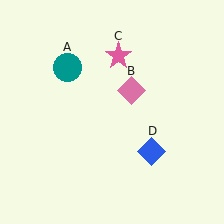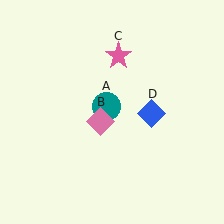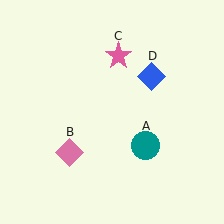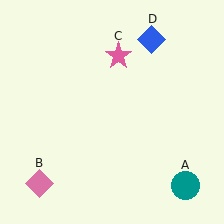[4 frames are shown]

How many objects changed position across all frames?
3 objects changed position: teal circle (object A), pink diamond (object B), blue diamond (object D).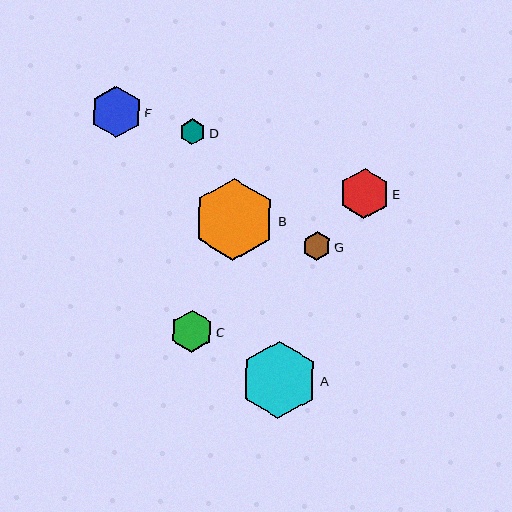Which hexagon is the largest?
Hexagon B is the largest with a size of approximately 81 pixels.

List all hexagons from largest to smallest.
From largest to smallest: B, A, F, E, C, G, D.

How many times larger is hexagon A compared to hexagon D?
Hexagon A is approximately 3.0 times the size of hexagon D.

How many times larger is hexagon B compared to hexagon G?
Hexagon B is approximately 2.9 times the size of hexagon G.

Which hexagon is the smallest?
Hexagon D is the smallest with a size of approximately 26 pixels.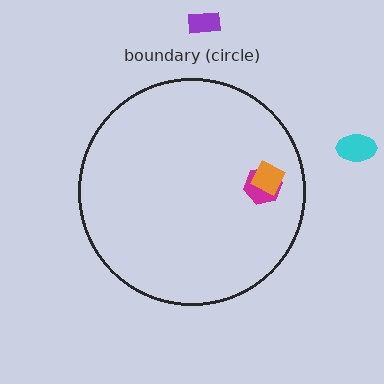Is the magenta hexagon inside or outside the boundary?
Inside.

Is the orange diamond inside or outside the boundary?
Inside.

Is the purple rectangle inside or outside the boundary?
Outside.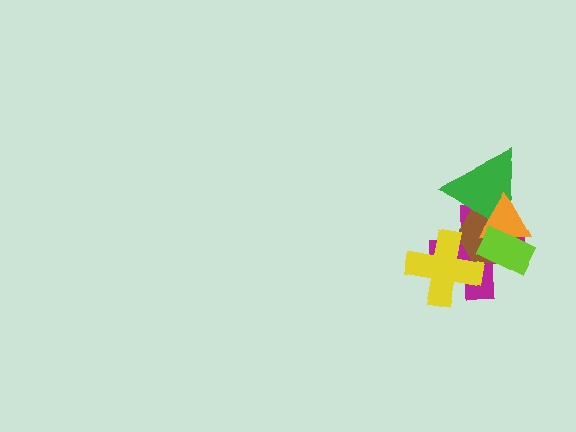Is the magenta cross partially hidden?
Yes, it is partially covered by another shape.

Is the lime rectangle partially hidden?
No, no other shape covers it.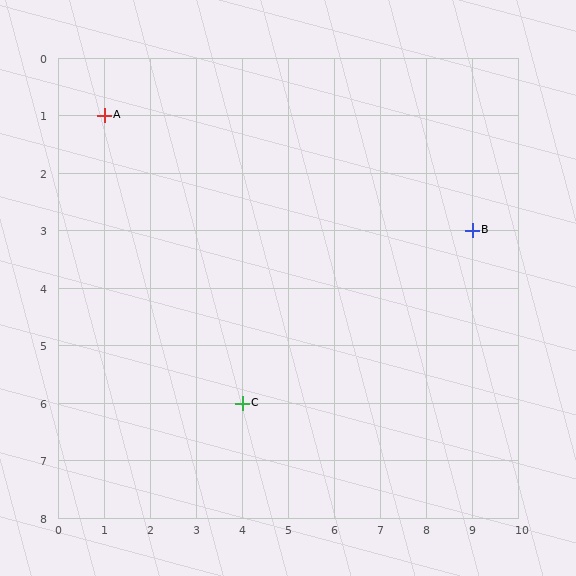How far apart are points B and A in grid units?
Points B and A are 8 columns and 2 rows apart (about 8.2 grid units diagonally).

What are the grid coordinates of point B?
Point B is at grid coordinates (9, 3).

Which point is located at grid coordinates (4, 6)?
Point C is at (4, 6).